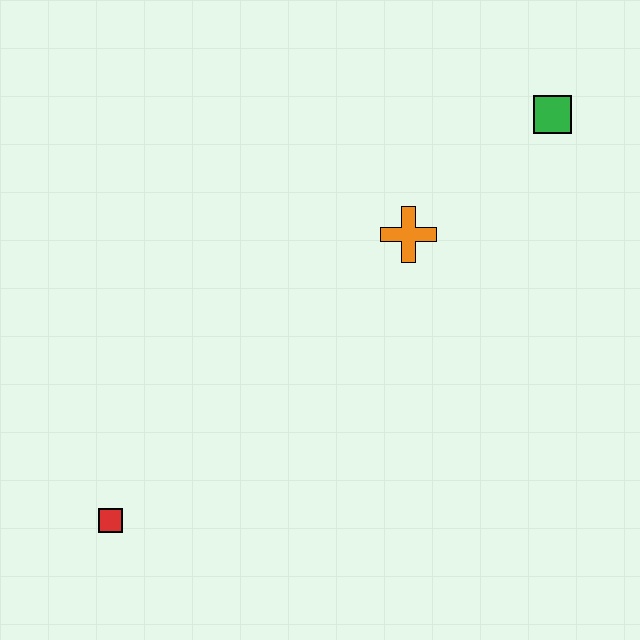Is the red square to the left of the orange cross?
Yes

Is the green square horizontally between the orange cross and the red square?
No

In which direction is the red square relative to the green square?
The red square is to the left of the green square.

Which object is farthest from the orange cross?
The red square is farthest from the orange cross.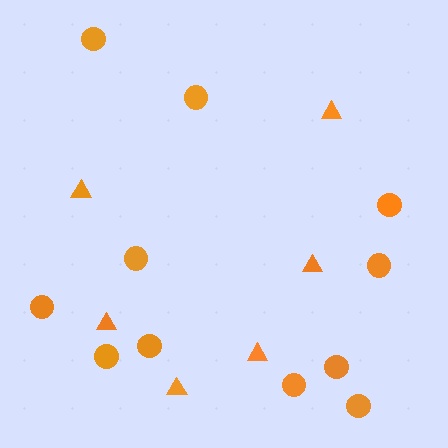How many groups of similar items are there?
There are 2 groups: one group of triangles (6) and one group of circles (11).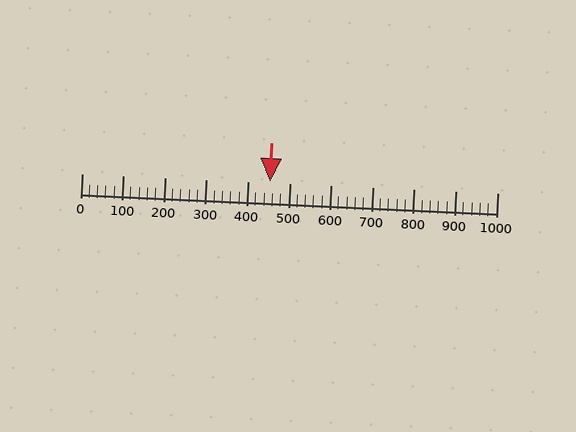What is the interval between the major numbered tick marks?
The major tick marks are spaced 100 units apart.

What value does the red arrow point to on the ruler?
The red arrow points to approximately 454.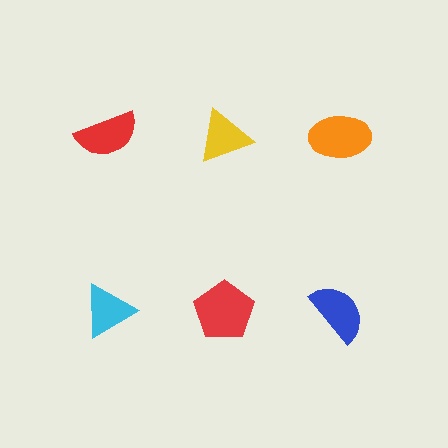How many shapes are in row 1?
3 shapes.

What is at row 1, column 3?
An orange ellipse.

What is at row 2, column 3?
A blue semicircle.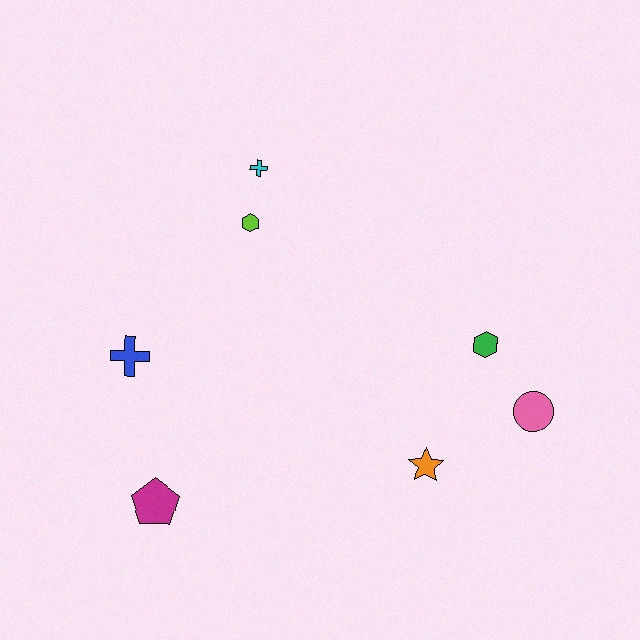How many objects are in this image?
There are 7 objects.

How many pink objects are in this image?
There is 1 pink object.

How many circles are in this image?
There is 1 circle.